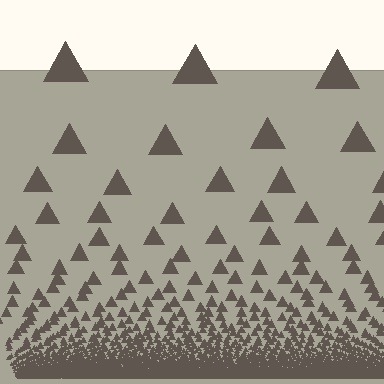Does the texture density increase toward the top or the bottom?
Density increases toward the bottom.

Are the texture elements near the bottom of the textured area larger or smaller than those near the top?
Smaller. The gradient is inverted — elements near the bottom are smaller and denser.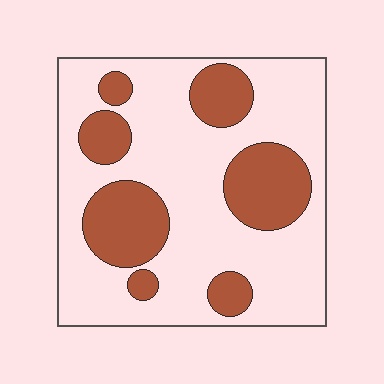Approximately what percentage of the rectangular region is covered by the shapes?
Approximately 30%.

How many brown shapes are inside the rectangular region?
7.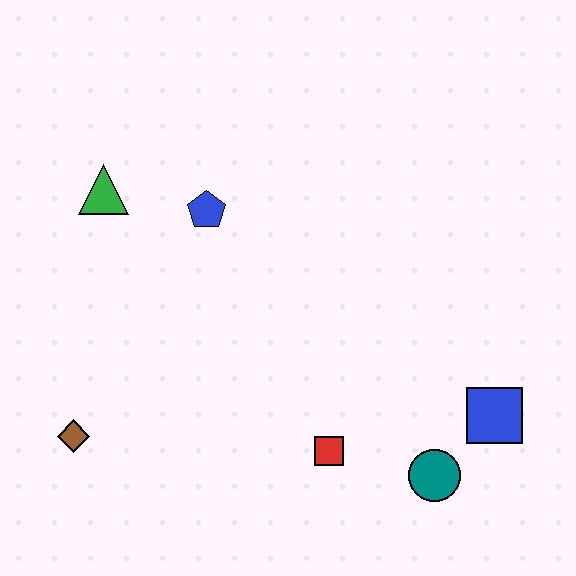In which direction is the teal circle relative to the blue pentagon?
The teal circle is below the blue pentagon.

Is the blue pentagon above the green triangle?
No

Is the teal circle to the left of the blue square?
Yes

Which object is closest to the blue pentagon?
The green triangle is closest to the blue pentagon.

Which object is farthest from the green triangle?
The blue square is farthest from the green triangle.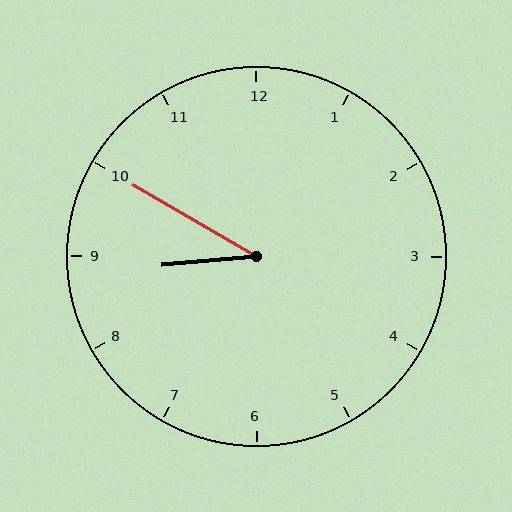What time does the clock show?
8:50.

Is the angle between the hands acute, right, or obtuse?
It is acute.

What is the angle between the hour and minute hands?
Approximately 35 degrees.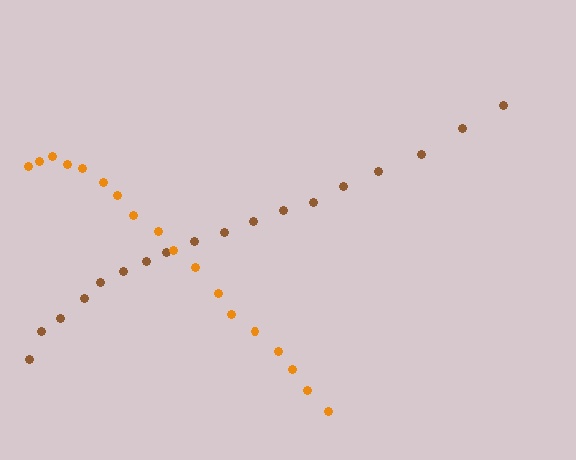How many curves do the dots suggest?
There are 2 distinct paths.